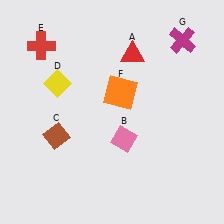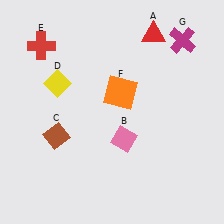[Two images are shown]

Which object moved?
The red triangle (A) moved up.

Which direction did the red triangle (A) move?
The red triangle (A) moved up.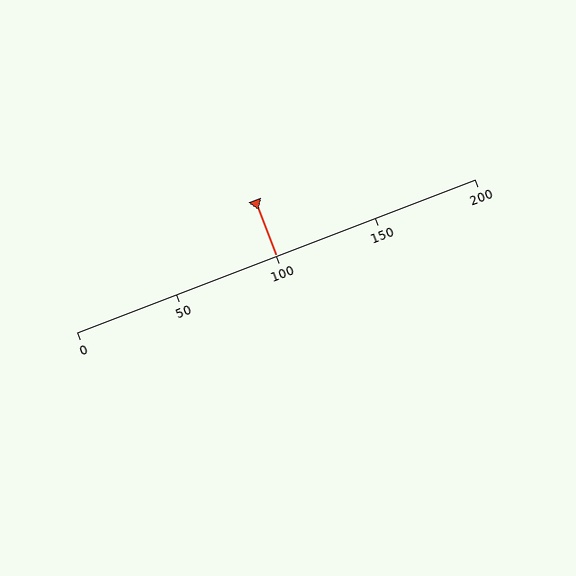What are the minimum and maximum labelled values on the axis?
The axis runs from 0 to 200.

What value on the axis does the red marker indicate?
The marker indicates approximately 100.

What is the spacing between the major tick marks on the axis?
The major ticks are spaced 50 apart.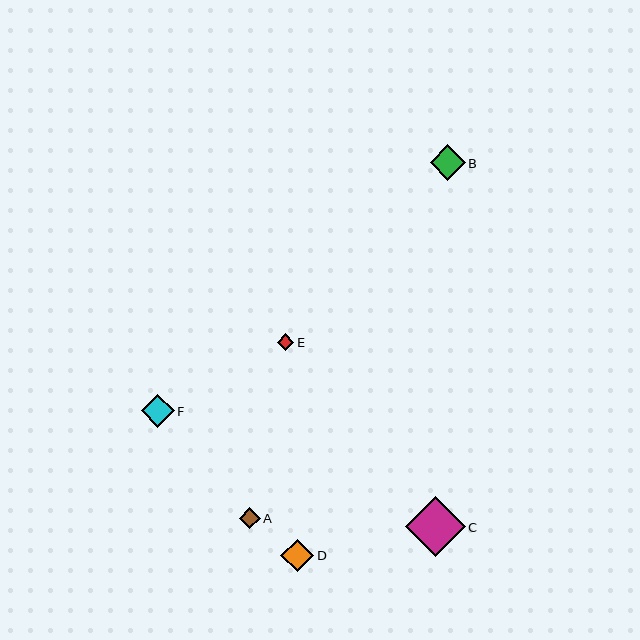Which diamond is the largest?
Diamond C is the largest with a size of approximately 60 pixels.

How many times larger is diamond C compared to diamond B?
Diamond C is approximately 1.7 times the size of diamond B.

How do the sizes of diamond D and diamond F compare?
Diamond D and diamond F are approximately the same size.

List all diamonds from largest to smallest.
From largest to smallest: C, B, D, F, A, E.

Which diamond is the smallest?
Diamond E is the smallest with a size of approximately 16 pixels.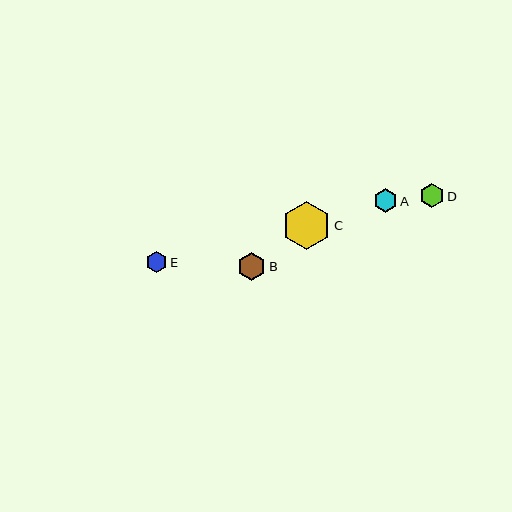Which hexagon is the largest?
Hexagon C is the largest with a size of approximately 48 pixels.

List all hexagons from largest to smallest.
From largest to smallest: C, B, D, A, E.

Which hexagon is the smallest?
Hexagon E is the smallest with a size of approximately 21 pixels.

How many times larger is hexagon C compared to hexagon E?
Hexagon C is approximately 2.3 times the size of hexagon E.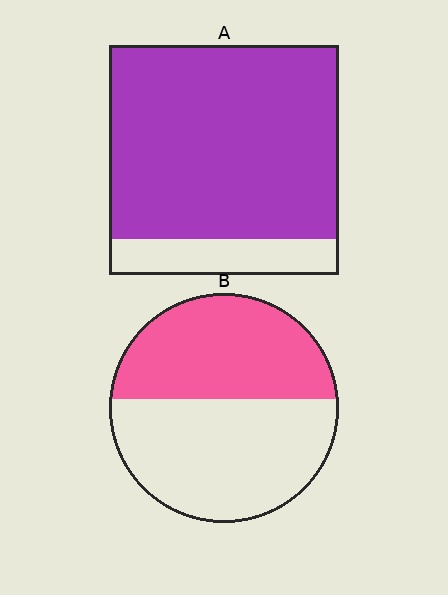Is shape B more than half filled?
No.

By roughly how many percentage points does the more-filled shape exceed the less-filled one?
By roughly 40 percentage points (A over B).